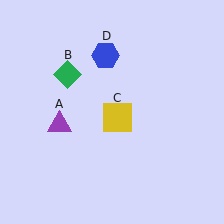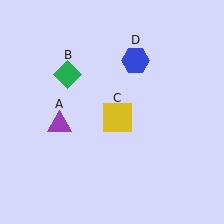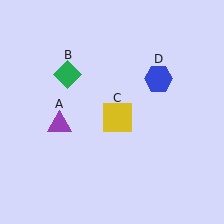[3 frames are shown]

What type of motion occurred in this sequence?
The blue hexagon (object D) rotated clockwise around the center of the scene.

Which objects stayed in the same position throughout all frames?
Purple triangle (object A) and green diamond (object B) and yellow square (object C) remained stationary.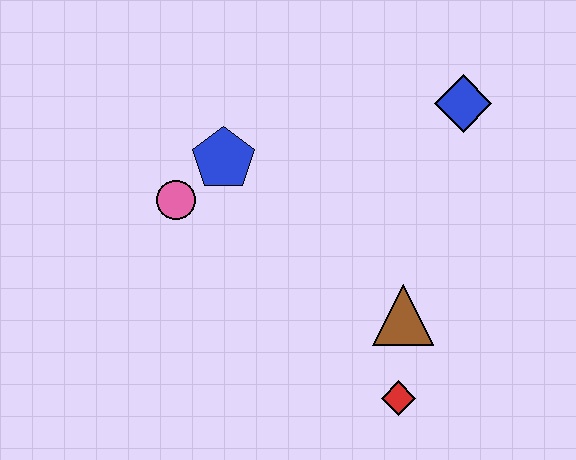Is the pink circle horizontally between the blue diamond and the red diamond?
No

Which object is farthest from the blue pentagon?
The red diamond is farthest from the blue pentagon.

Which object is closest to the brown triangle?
The red diamond is closest to the brown triangle.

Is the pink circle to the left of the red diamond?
Yes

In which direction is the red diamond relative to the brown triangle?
The red diamond is below the brown triangle.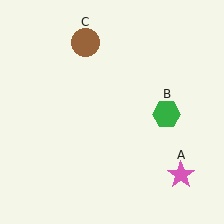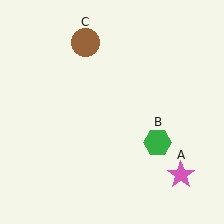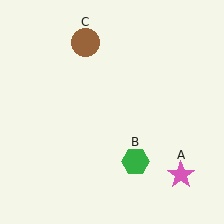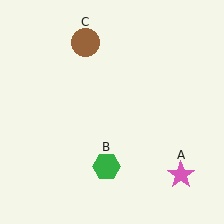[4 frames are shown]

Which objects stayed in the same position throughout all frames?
Pink star (object A) and brown circle (object C) remained stationary.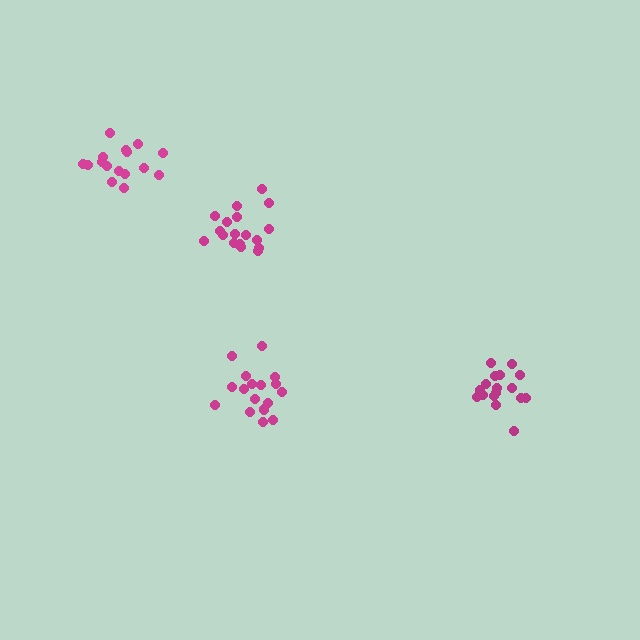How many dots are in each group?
Group 1: 17 dots, Group 2: 18 dots, Group 3: 16 dots, Group 4: 18 dots (69 total).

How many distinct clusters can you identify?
There are 4 distinct clusters.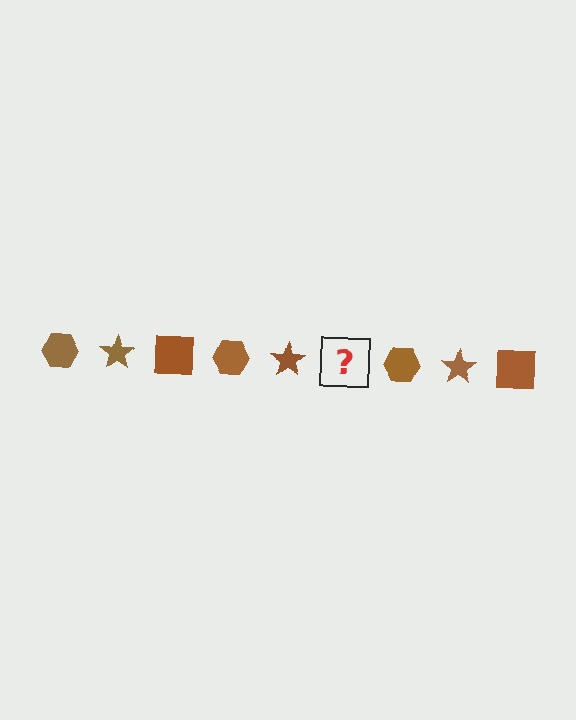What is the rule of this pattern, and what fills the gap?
The rule is that the pattern cycles through hexagon, star, square shapes in brown. The gap should be filled with a brown square.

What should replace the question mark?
The question mark should be replaced with a brown square.